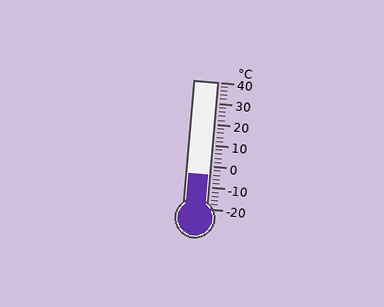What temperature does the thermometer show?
The thermometer shows approximately -4°C.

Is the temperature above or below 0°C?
The temperature is below 0°C.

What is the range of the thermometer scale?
The thermometer scale ranges from -20°C to 40°C.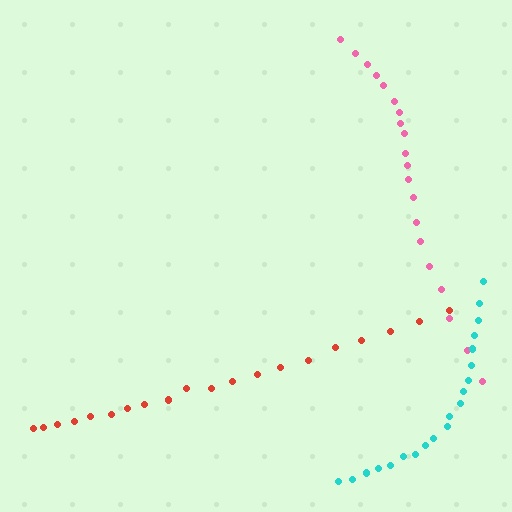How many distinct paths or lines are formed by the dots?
There are 3 distinct paths.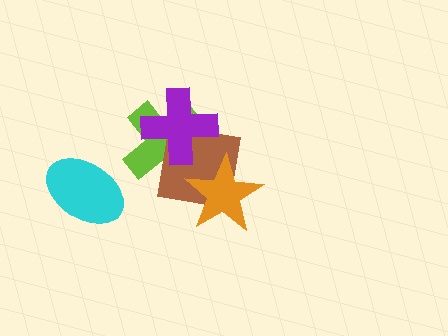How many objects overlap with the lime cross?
2 objects overlap with the lime cross.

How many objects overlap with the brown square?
3 objects overlap with the brown square.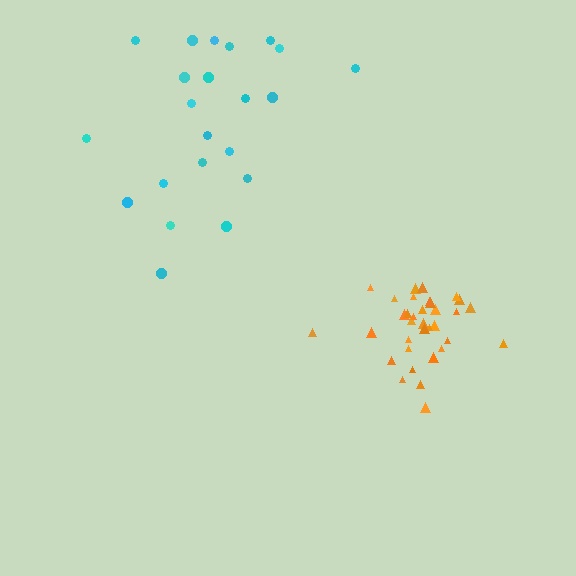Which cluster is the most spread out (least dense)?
Cyan.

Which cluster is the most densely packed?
Orange.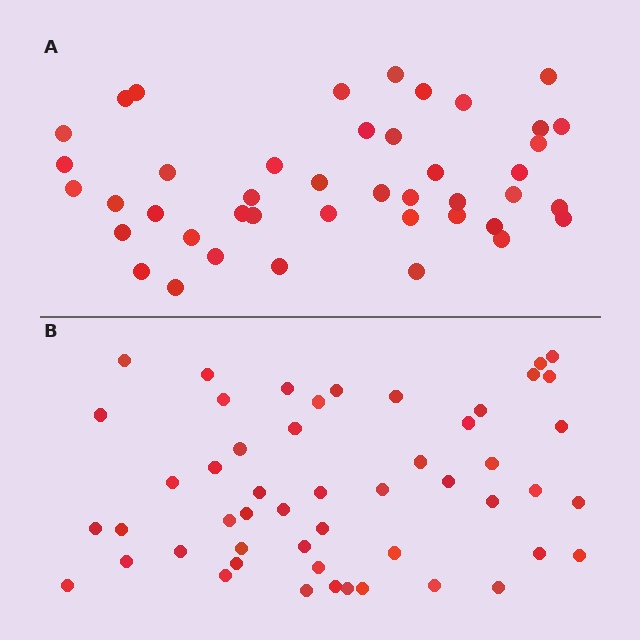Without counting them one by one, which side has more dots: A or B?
Region B (the bottom region) has more dots.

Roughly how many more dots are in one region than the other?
Region B has roughly 8 or so more dots than region A.